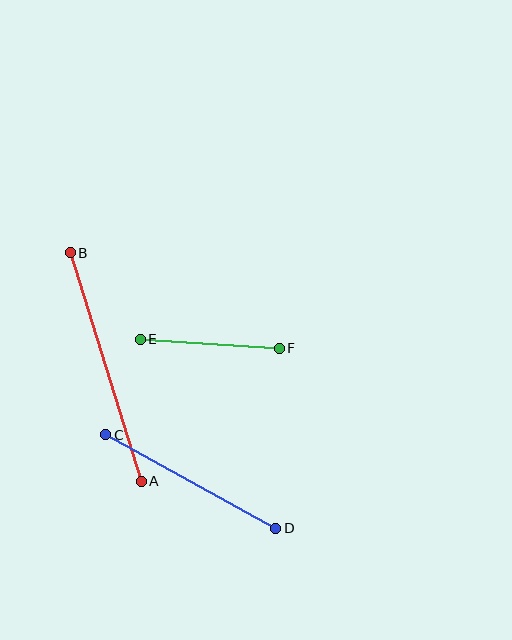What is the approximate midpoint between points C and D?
The midpoint is at approximately (191, 481) pixels.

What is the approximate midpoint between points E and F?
The midpoint is at approximately (210, 344) pixels.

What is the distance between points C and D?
The distance is approximately 194 pixels.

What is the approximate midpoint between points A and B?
The midpoint is at approximately (106, 367) pixels.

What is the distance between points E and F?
The distance is approximately 139 pixels.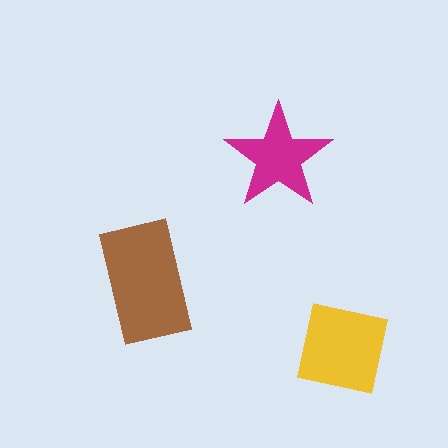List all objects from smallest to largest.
The magenta star, the yellow square, the brown rectangle.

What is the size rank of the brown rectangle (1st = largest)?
1st.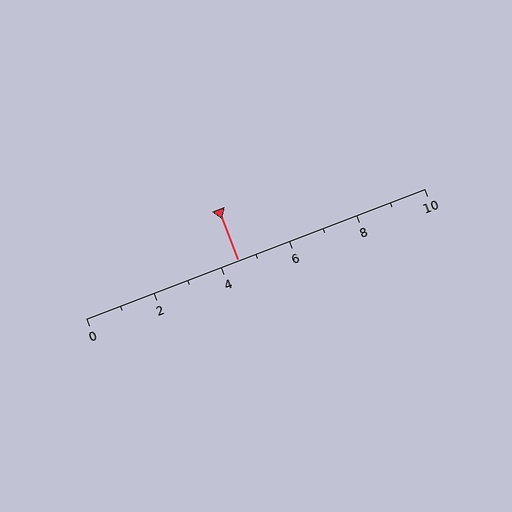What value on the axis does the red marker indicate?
The marker indicates approximately 4.5.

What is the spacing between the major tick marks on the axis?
The major ticks are spaced 2 apart.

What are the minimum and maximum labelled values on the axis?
The axis runs from 0 to 10.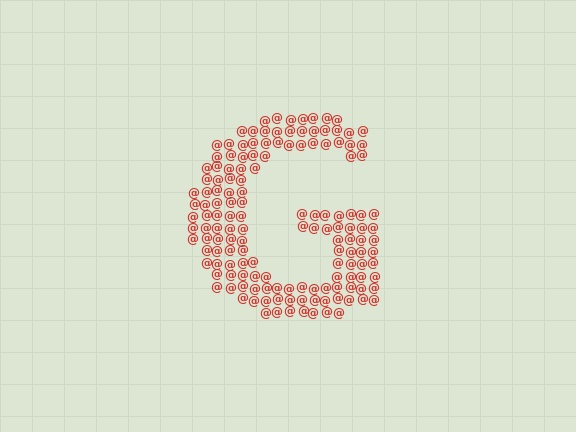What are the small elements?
The small elements are at signs.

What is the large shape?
The large shape is the letter G.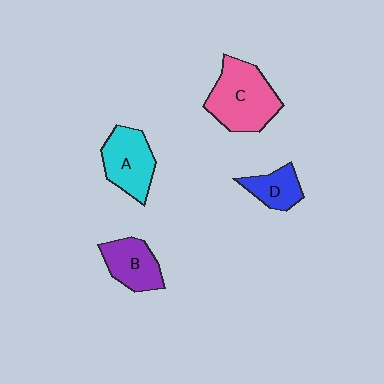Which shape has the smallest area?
Shape D (blue).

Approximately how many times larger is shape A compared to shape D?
Approximately 1.6 times.